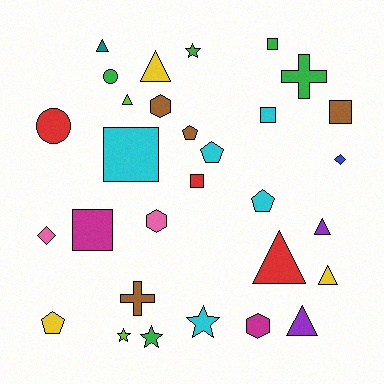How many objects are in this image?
There are 30 objects.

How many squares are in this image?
There are 6 squares.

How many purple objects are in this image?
There are 2 purple objects.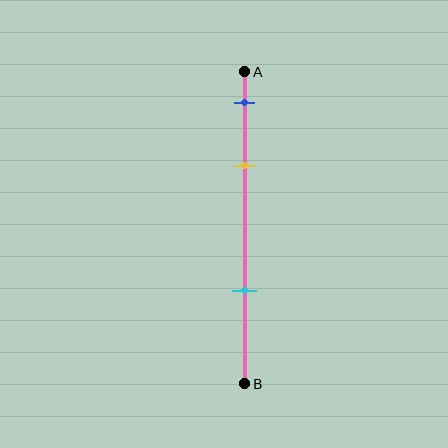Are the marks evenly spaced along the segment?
No, the marks are not evenly spaced.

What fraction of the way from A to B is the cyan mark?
The cyan mark is approximately 70% (0.7) of the way from A to B.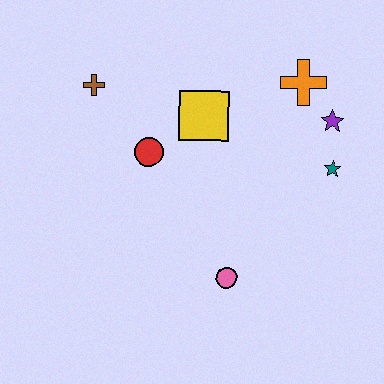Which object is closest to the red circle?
The yellow square is closest to the red circle.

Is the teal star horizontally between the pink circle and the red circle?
No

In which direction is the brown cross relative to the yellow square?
The brown cross is to the left of the yellow square.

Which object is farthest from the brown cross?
The teal star is farthest from the brown cross.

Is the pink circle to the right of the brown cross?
Yes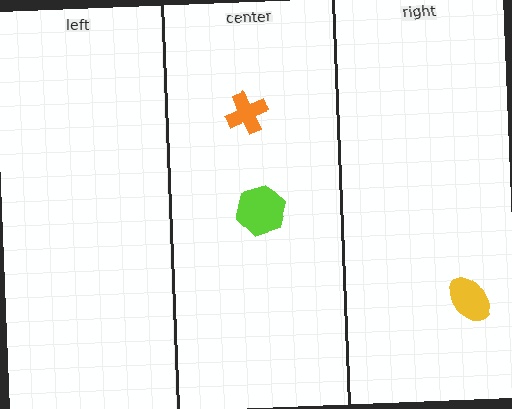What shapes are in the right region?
The yellow ellipse.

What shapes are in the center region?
The orange cross, the lime hexagon.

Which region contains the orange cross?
The center region.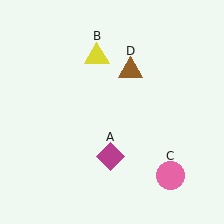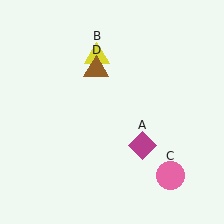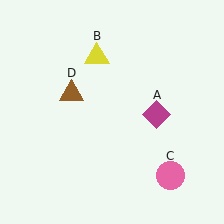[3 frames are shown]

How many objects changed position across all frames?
2 objects changed position: magenta diamond (object A), brown triangle (object D).